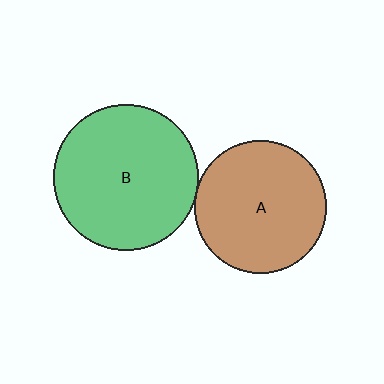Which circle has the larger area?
Circle B (green).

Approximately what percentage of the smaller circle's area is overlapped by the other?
Approximately 5%.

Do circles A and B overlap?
Yes.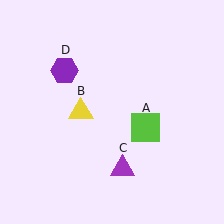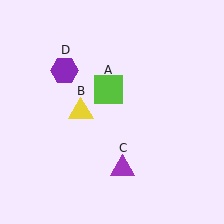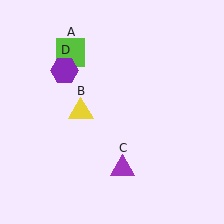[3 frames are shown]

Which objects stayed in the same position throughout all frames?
Yellow triangle (object B) and purple triangle (object C) and purple hexagon (object D) remained stationary.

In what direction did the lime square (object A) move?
The lime square (object A) moved up and to the left.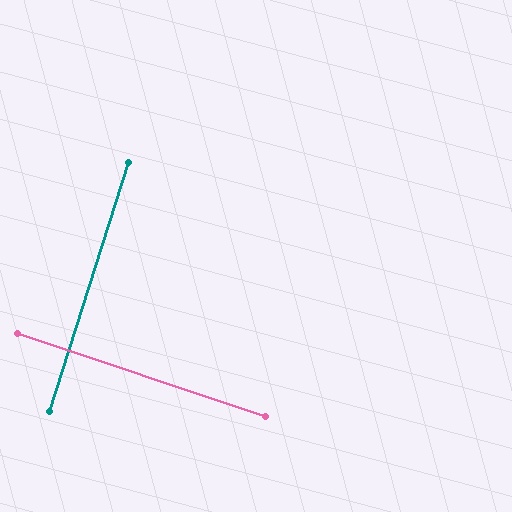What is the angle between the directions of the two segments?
Approximately 89 degrees.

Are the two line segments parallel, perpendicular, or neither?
Perpendicular — they meet at approximately 89°.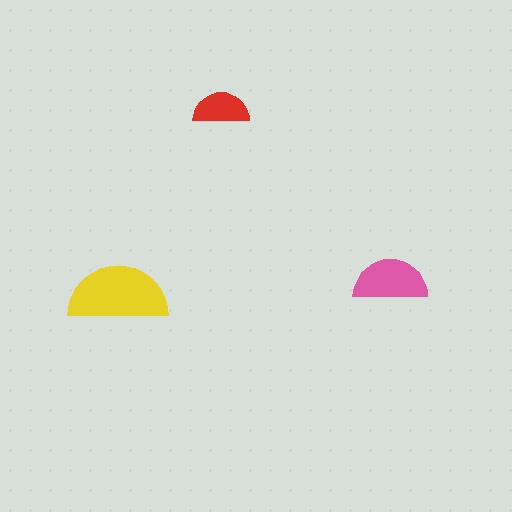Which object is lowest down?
The yellow semicircle is bottommost.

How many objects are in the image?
There are 3 objects in the image.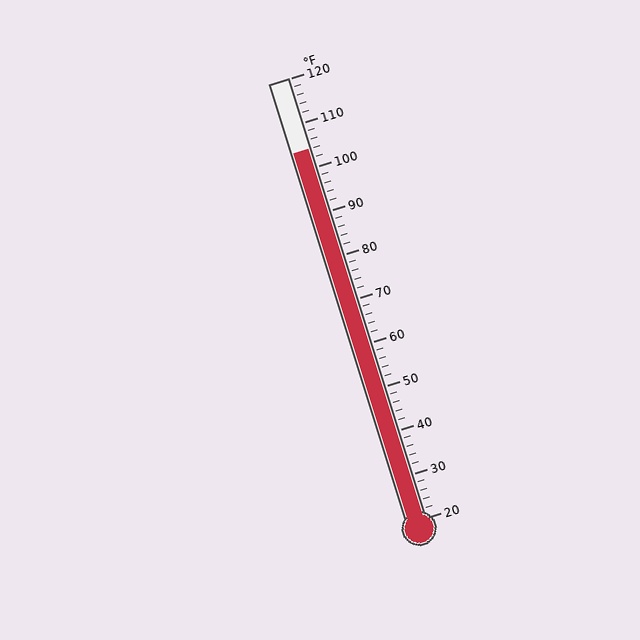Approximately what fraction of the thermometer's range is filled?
The thermometer is filled to approximately 85% of its range.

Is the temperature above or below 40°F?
The temperature is above 40°F.